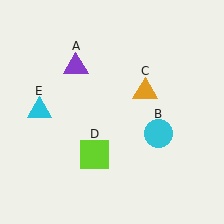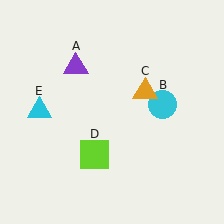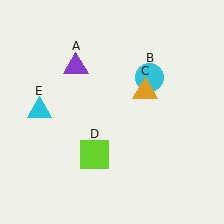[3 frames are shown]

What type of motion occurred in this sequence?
The cyan circle (object B) rotated counterclockwise around the center of the scene.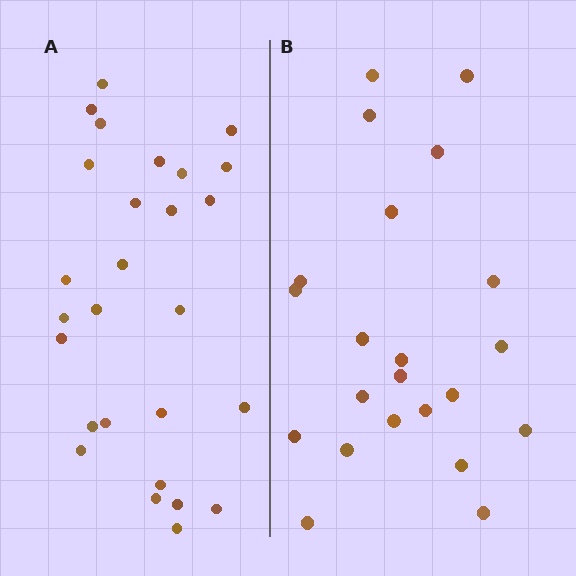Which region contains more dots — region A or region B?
Region A (the left region) has more dots.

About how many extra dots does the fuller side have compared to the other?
Region A has about 5 more dots than region B.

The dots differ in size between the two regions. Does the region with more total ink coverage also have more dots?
No. Region B has more total ink coverage because its dots are larger, but region A actually contains more individual dots. Total area can be misleading — the number of items is what matters here.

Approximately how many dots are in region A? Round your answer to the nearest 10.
About 30 dots. (The exact count is 27, which rounds to 30.)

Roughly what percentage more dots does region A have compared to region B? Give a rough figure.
About 25% more.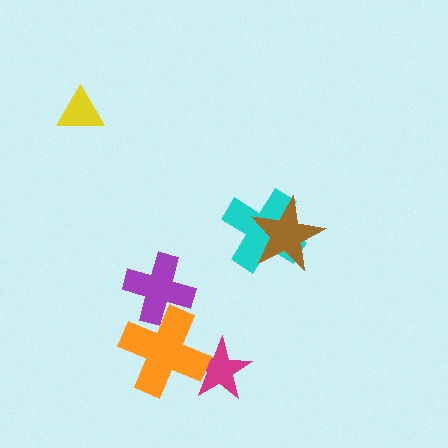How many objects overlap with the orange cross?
2 objects overlap with the orange cross.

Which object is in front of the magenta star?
The orange cross is in front of the magenta star.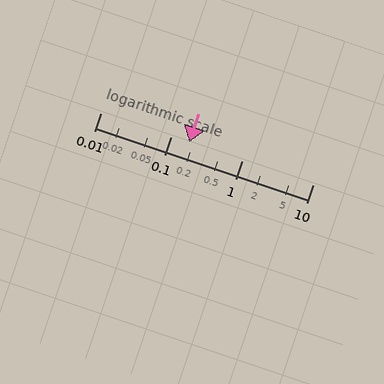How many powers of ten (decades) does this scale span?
The scale spans 3 decades, from 0.01 to 10.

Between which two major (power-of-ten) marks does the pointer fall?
The pointer is between 0.1 and 1.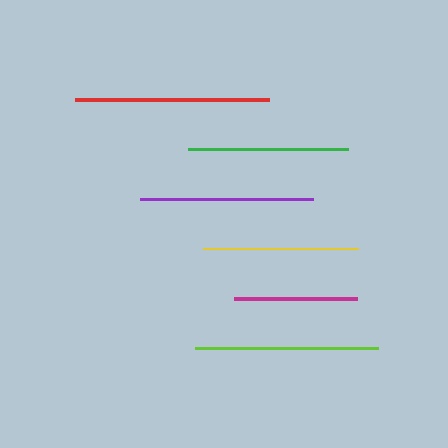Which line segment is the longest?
The red line is the longest at approximately 194 pixels.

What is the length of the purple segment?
The purple segment is approximately 173 pixels long.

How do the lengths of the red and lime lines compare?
The red and lime lines are approximately the same length.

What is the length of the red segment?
The red segment is approximately 194 pixels long.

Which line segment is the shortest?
The magenta line is the shortest at approximately 122 pixels.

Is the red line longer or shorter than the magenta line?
The red line is longer than the magenta line.